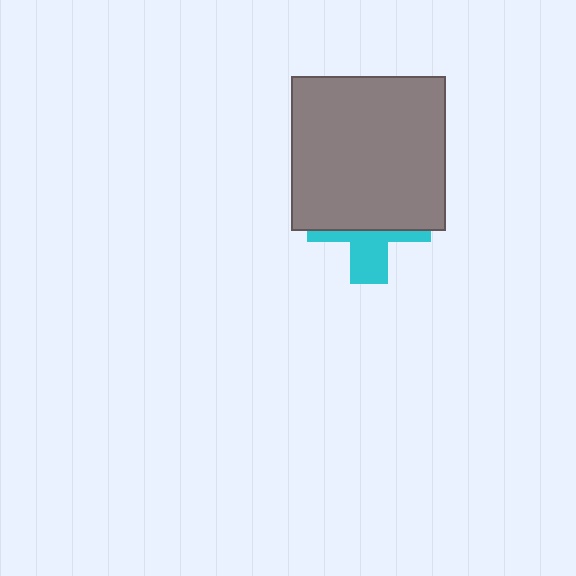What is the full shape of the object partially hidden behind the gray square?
The partially hidden object is a cyan cross.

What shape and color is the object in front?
The object in front is a gray square.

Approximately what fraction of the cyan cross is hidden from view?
Roughly 64% of the cyan cross is hidden behind the gray square.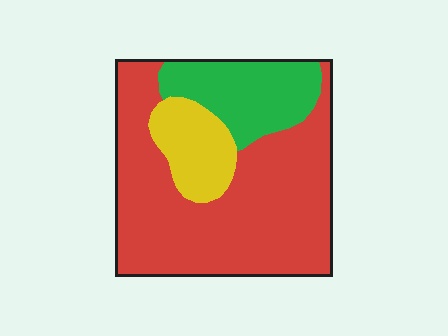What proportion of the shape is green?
Green covers about 20% of the shape.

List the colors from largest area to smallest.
From largest to smallest: red, green, yellow.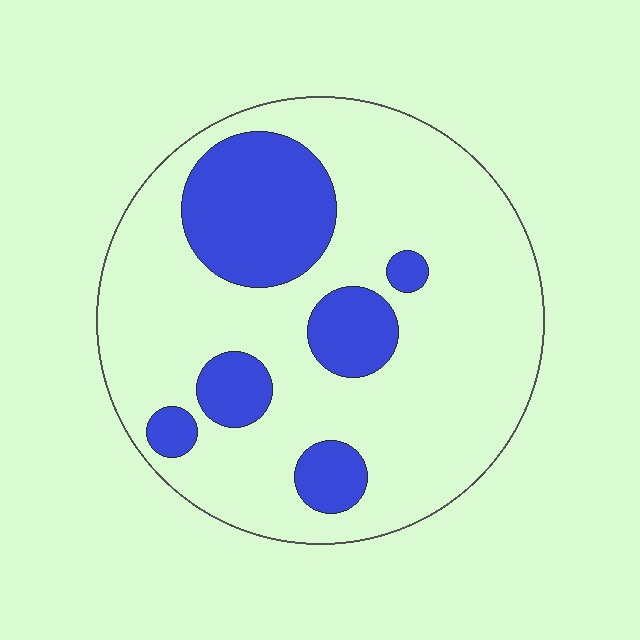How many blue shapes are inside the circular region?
6.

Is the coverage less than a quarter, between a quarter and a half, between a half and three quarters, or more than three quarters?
Less than a quarter.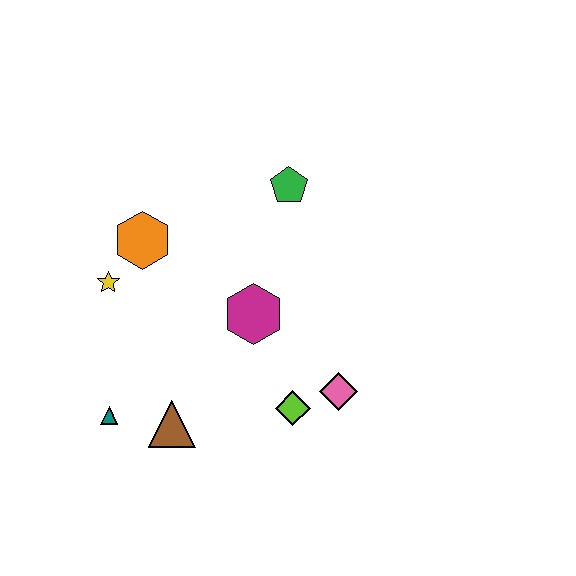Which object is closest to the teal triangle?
The brown triangle is closest to the teal triangle.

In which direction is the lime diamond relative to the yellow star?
The lime diamond is to the right of the yellow star.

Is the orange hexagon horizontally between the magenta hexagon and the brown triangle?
No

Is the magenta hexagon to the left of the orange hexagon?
No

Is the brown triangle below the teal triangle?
Yes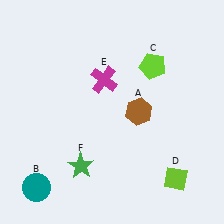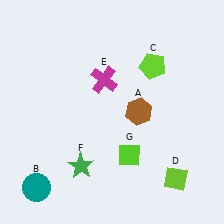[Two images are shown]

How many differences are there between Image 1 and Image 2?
There is 1 difference between the two images.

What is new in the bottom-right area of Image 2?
A lime diamond (G) was added in the bottom-right area of Image 2.